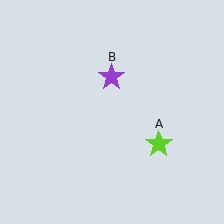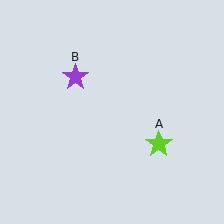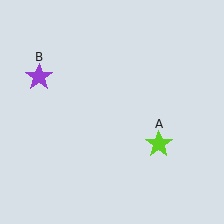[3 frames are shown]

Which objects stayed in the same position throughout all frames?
Lime star (object A) remained stationary.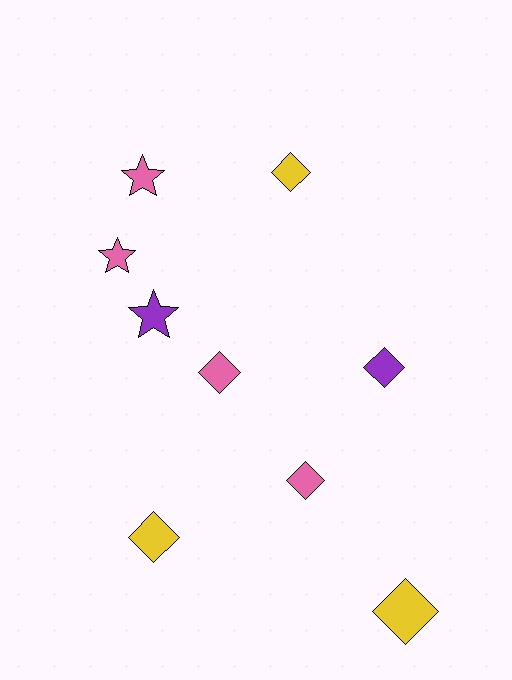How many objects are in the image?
There are 9 objects.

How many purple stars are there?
There is 1 purple star.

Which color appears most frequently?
Pink, with 4 objects.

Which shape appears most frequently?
Diamond, with 6 objects.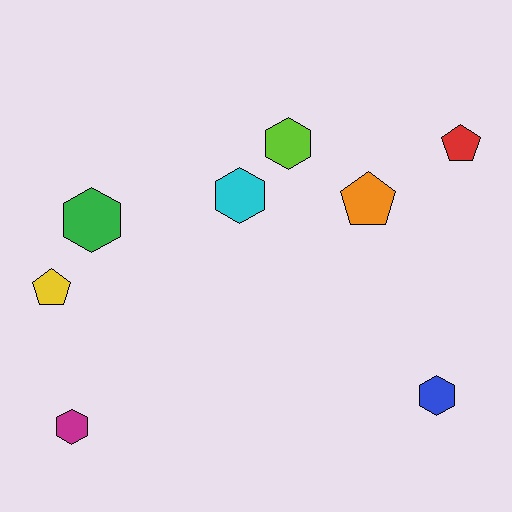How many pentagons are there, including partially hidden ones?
There are 3 pentagons.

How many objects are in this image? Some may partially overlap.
There are 8 objects.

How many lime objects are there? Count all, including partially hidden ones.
There is 1 lime object.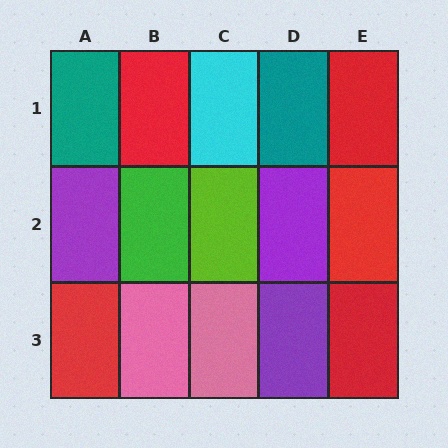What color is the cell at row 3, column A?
Red.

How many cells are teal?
2 cells are teal.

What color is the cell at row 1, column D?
Teal.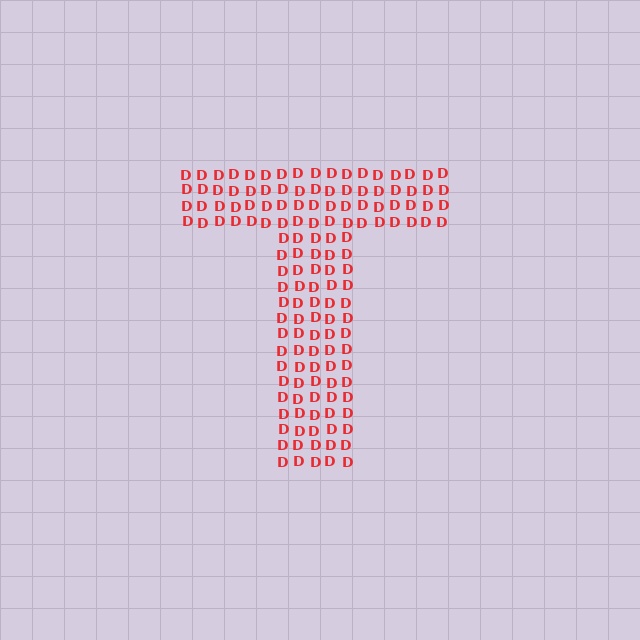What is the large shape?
The large shape is the letter T.